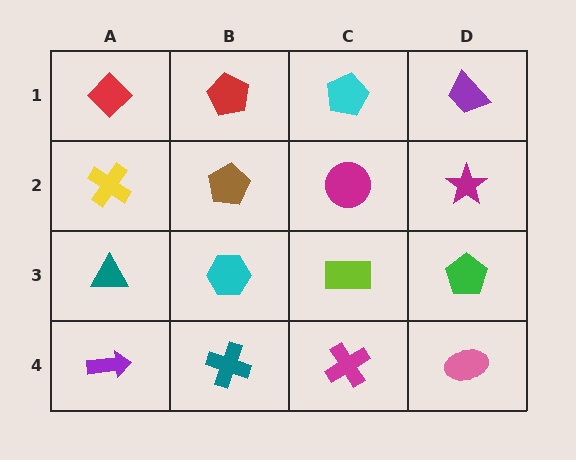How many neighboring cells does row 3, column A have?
3.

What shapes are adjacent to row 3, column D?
A magenta star (row 2, column D), a pink ellipse (row 4, column D), a lime rectangle (row 3, column C).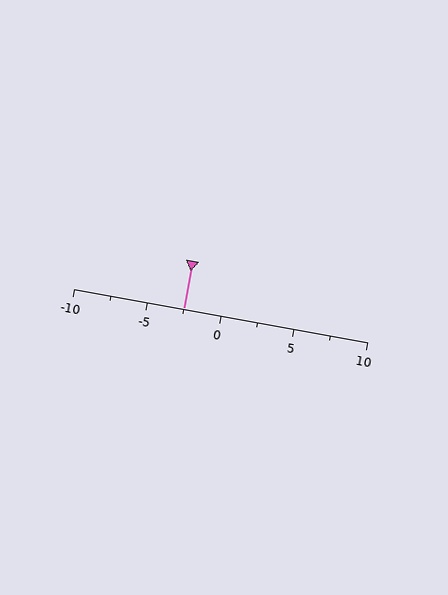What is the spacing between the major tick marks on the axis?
The major ticks are spaced 5 apart.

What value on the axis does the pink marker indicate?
The marker indicates approximately -2.5.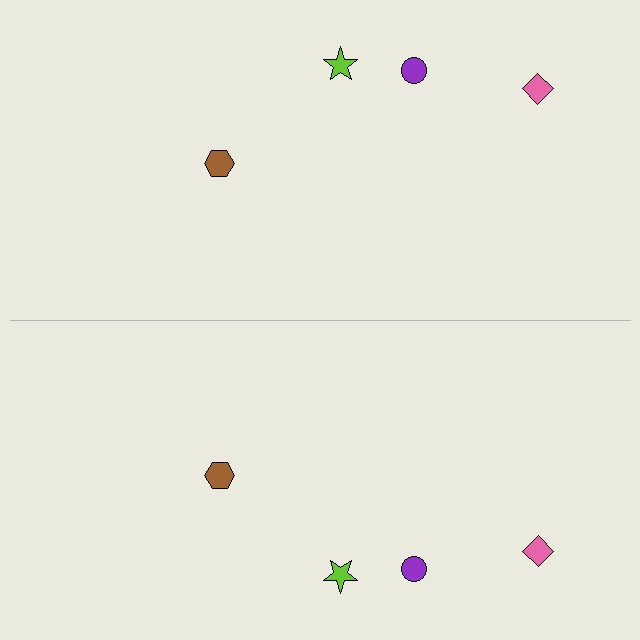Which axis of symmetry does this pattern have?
The pattern has a horizontal axis of symmetry running through the center of the image.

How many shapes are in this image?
There are 8 shapes in this image.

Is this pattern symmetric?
Yes, this pattern has bilateral (reflection) symmetry.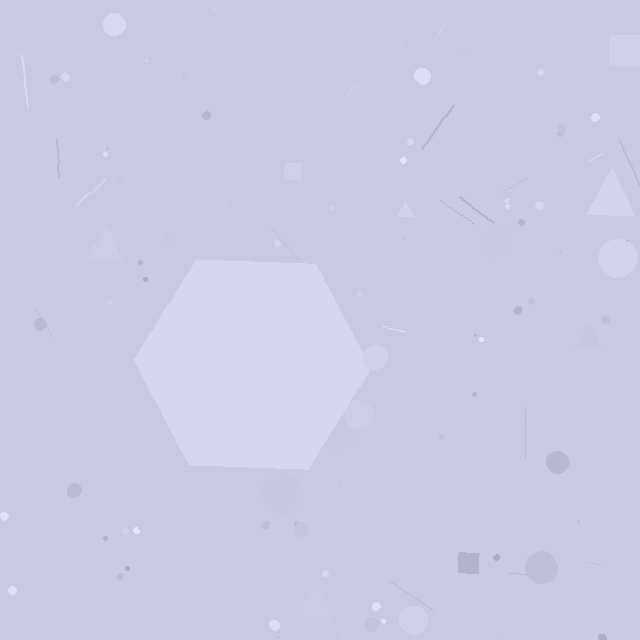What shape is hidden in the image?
A hexagon is hidden in the image.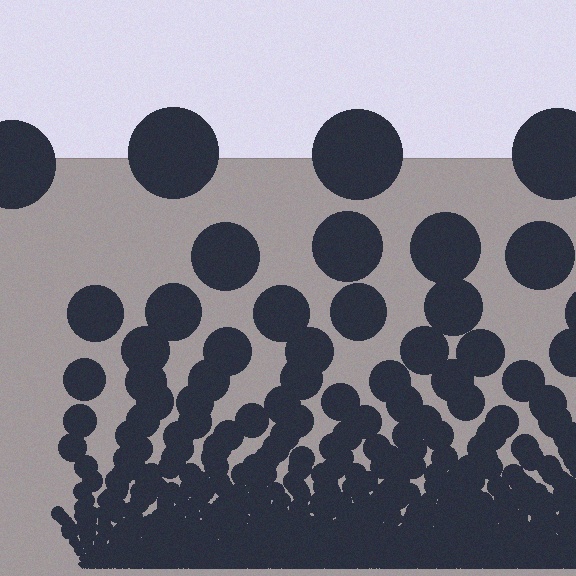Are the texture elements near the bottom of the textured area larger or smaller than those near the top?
Smaller. The gradient is inverted — elements near the bottom are smaller and denser.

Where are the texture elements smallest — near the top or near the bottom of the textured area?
Near the bottom.